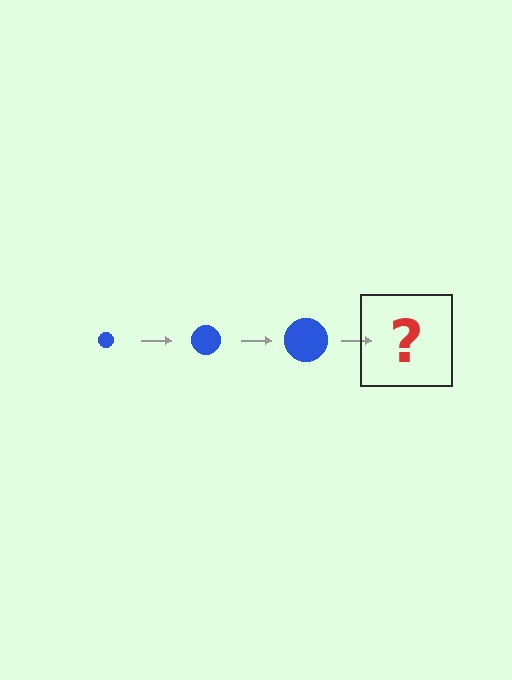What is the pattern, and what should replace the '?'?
The pattern is that the circle gets progressively larger each step. The '?' should be a blue circle, larger than the previous one.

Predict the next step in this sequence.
The next step is a blue circle, larger than the previous one.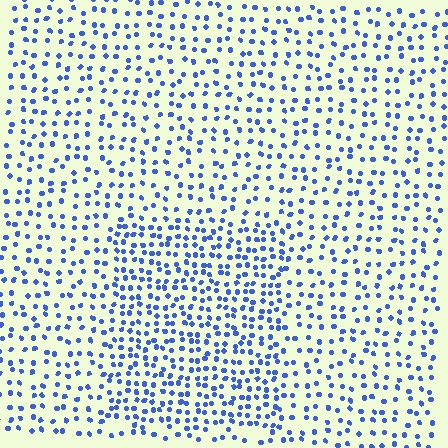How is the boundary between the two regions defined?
The boundary is defined by a change in element density (approximately 1.7x ratio). All elements are the same color, size, and shape.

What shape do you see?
I see a rectangle.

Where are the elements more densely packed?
The elements are more densely packed inside the rectangle boundary.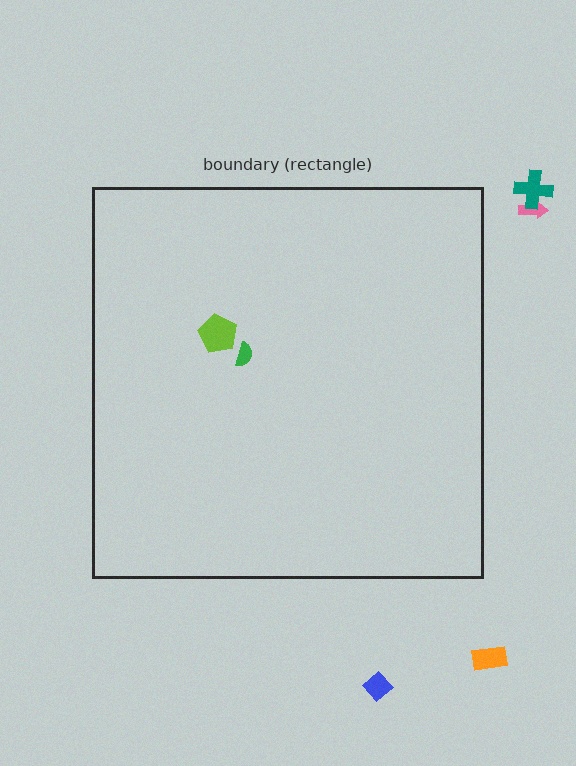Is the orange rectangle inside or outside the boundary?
Outside.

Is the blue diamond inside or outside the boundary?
Outside.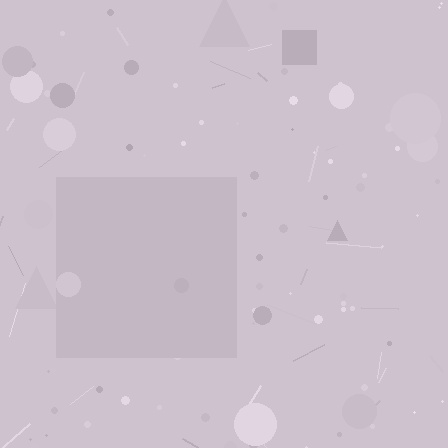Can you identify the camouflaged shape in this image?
The camouflaged shape is a square.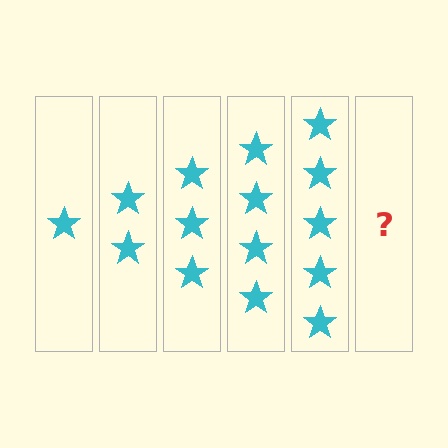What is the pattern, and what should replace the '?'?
The pattern is that each step adds one more star. The '?' should be 6 stars.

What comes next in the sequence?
The next element should be 6 stars.